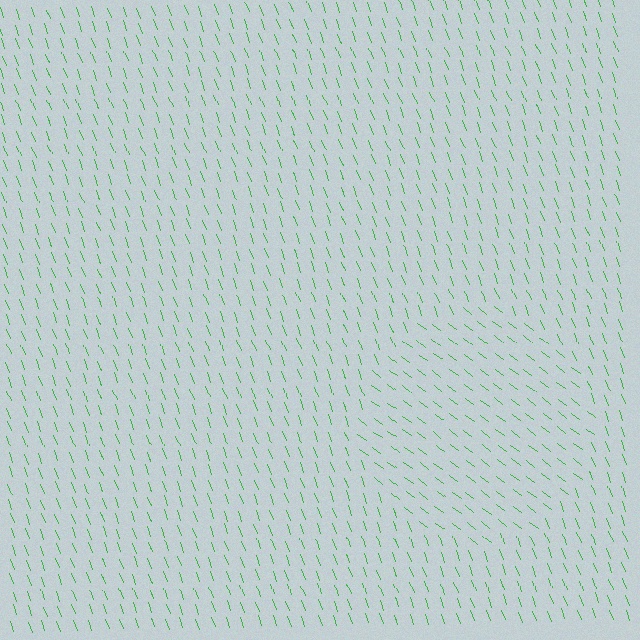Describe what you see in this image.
The image is filled with small green line segments. A circle region in the image has lines oriented differently from the surrounding lines, creating a visible texture boundary.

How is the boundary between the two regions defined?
The boundary is defined purely by a change in line orientation (approximately 33 degrees difference). All lines are the same color and thickness.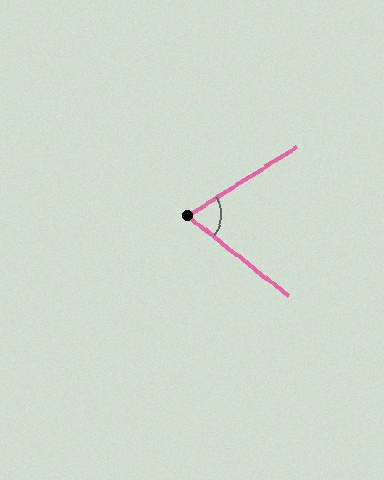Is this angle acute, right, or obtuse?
It is acute.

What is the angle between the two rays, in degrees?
Approximately 71 degrees.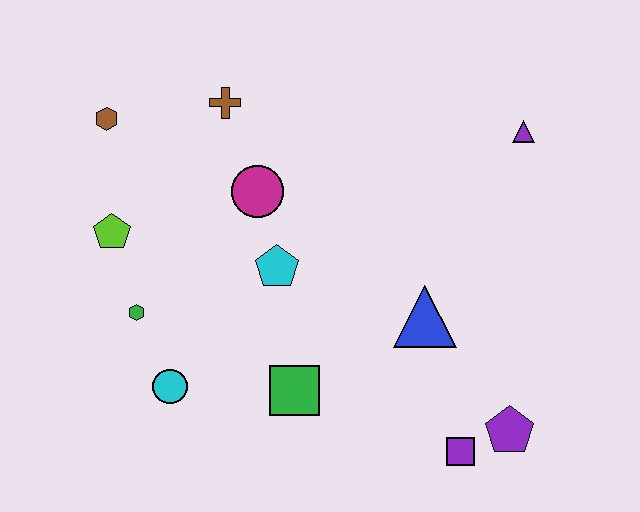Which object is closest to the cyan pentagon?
The magenta circle is closest to the cyan pentagon.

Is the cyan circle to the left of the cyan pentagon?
Yes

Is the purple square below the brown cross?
Yes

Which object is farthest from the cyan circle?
The purple triangle is farthest from the cyan circle.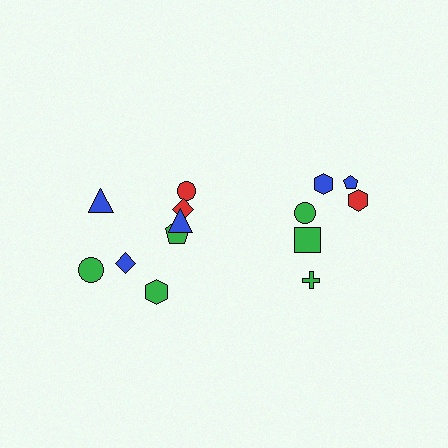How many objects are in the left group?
There are 8 objects.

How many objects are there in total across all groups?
There are 14 objects.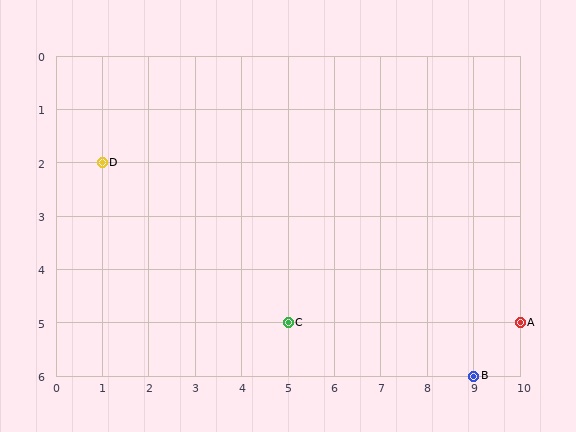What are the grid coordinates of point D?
Point D is at grid coordinates (1, 2).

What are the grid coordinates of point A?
Point A is at grid coordinates (10, 5).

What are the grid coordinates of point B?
Point B is at grid coordinates (9, 6).